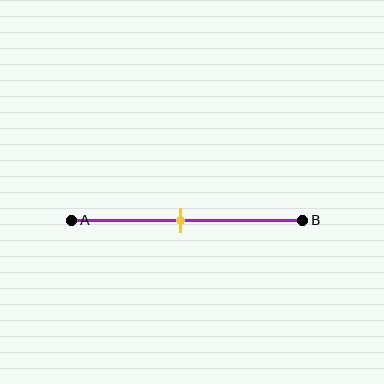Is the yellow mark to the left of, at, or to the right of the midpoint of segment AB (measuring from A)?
The yellow mark is approximately at the midpoint of segment AB.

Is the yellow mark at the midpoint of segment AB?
Yes, the mark is approximately at the midpoint.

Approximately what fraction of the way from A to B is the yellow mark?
The yellow mark is approximately 45% of the way from A to B.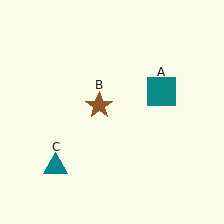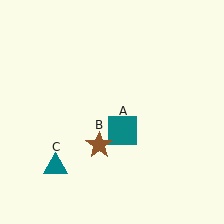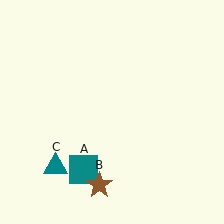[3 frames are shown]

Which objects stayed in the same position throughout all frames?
Teal triangle (object C) remained stationary.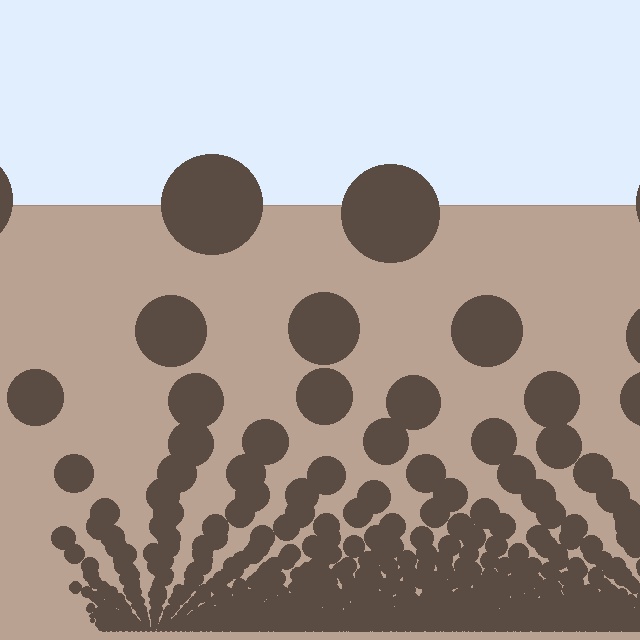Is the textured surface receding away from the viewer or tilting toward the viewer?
The surface appears to tilt toward the viewer. Texture elements get larger and sparser toward the top.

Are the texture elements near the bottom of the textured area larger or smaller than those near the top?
Smaller. The gradient is inverted — elements near the bottom are smaller and denser.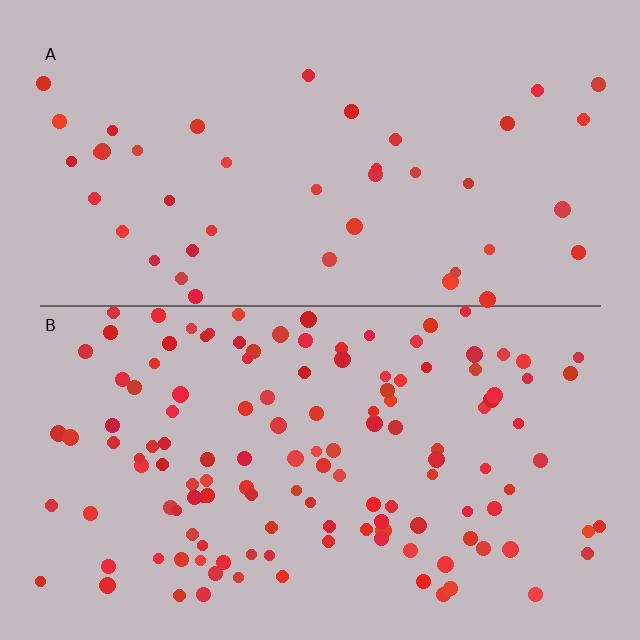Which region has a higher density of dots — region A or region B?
B (the bottom).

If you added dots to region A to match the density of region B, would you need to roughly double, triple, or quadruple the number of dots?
Approximately triple.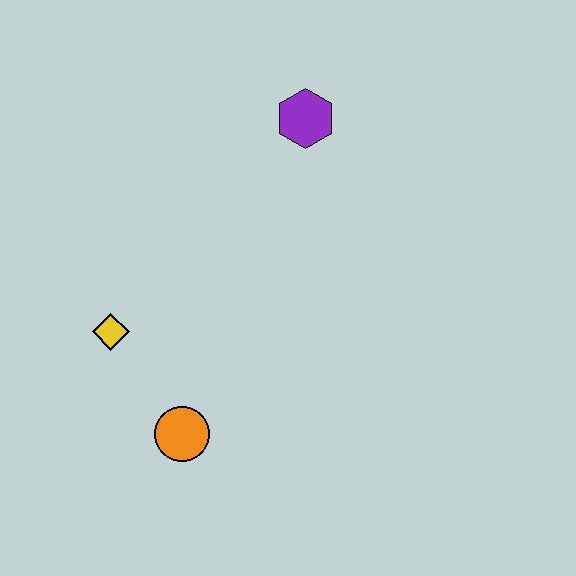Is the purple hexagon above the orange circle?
Yes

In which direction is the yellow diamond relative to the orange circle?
The yellow diamond is above the orange circle.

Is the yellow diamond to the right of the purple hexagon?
No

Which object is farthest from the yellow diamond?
The purple hexagon is farthest from the yellow diamond.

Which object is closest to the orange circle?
The yellow diamond is closest to the orange circle.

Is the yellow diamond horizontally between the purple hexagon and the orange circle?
No